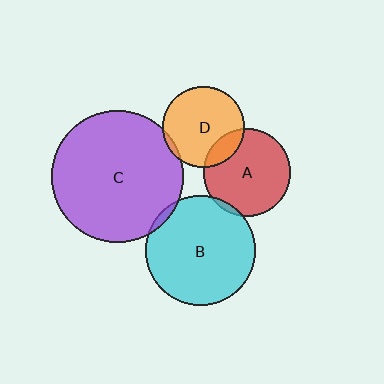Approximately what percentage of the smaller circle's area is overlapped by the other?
Approximately 5%.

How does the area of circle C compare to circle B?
Approximately 1.4 times.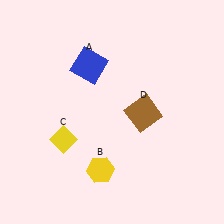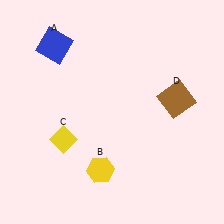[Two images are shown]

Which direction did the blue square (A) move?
The blue square (A) moved left.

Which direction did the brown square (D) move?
The brown square (D) moved right.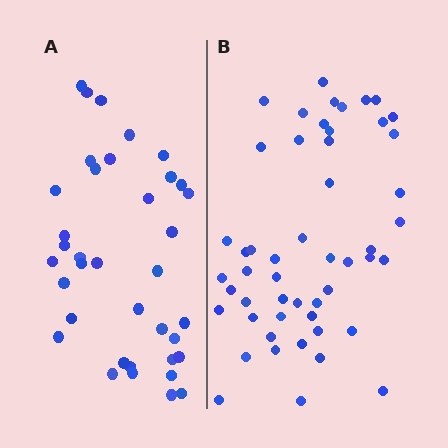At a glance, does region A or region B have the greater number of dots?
Region B (the right region) has more dots.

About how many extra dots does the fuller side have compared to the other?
Region B has approximately 15 more dots than region A.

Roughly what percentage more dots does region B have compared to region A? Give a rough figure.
About 40% more.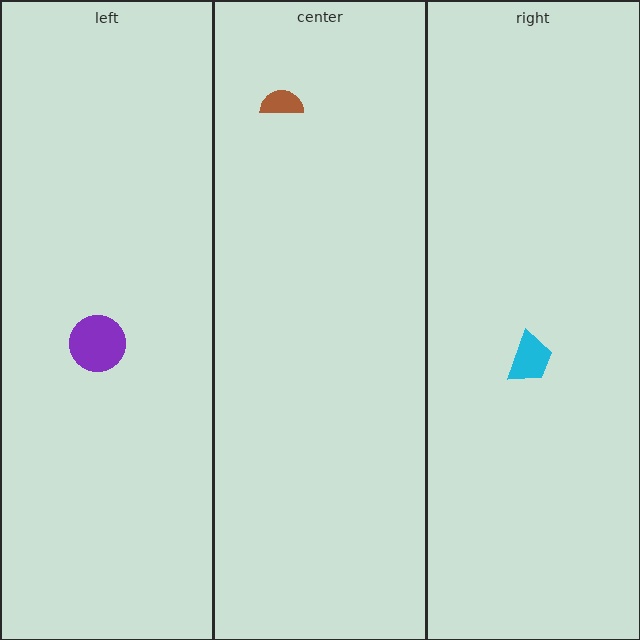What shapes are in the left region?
The purple circle.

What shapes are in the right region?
The cyan trapezoid.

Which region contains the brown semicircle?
The center region.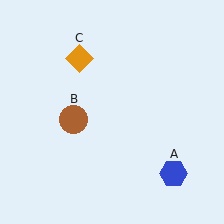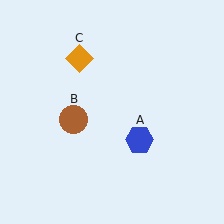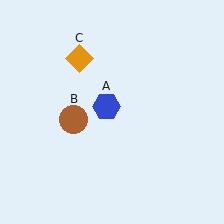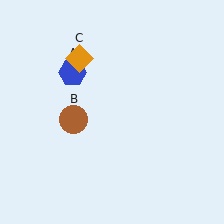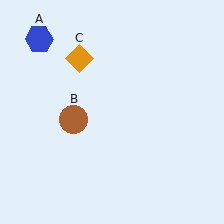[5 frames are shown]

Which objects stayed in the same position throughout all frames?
Brown circle (object B) and orange diamond (object C) remained stationary.